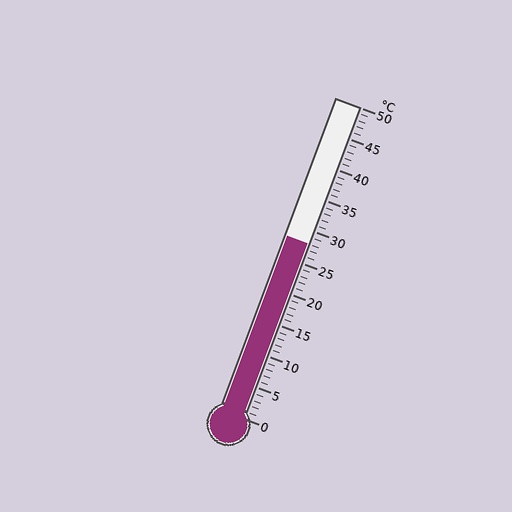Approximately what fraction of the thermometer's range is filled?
The thermometer is filled to approximately 55% of its range.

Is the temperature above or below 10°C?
The temperature is above 10°C.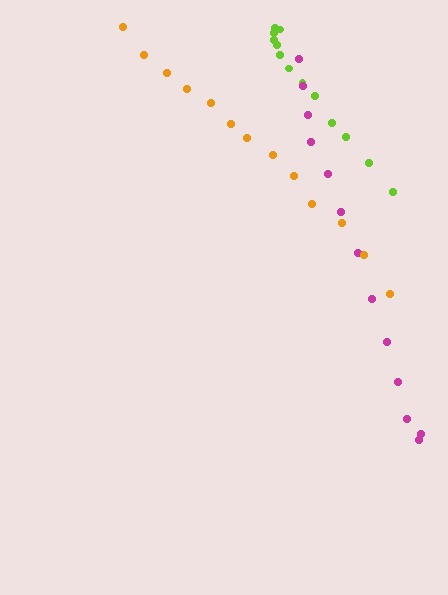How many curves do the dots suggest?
There are 3 distinct paths.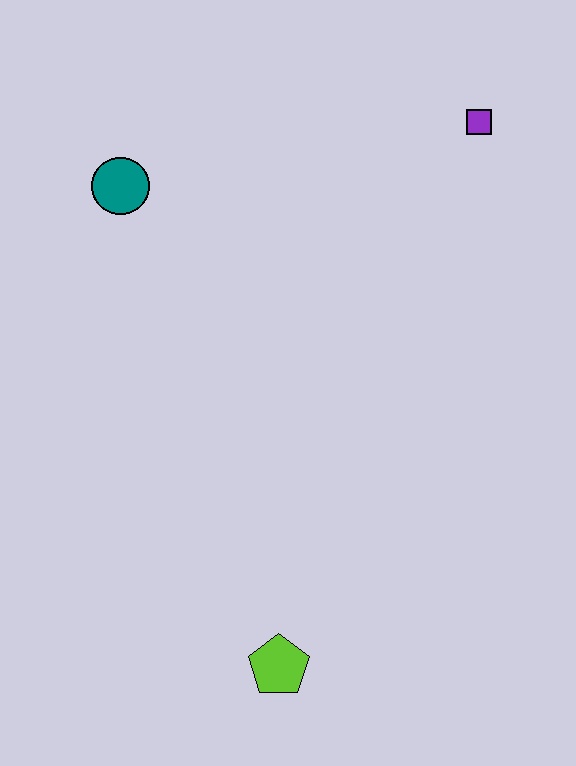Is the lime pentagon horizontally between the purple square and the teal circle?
Yes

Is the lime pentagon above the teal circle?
No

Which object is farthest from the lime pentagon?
The purple square is farthest from the lime pentagon.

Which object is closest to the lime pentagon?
The teal circle is closest to the lime pentagon.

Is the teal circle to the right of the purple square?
No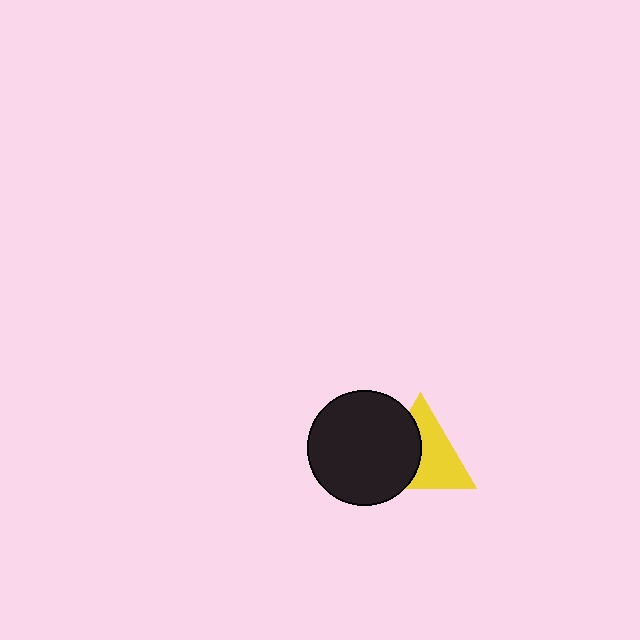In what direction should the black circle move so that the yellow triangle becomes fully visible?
The black circle should move left. That is the shortest direction to clear the overlap and leave the yellow triangle fully visible.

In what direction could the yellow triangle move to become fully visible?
The yellow triangle could move right. That would shift it out from behind the black circle entirely.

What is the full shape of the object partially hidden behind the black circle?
The partially hidden object is a yellow triangle.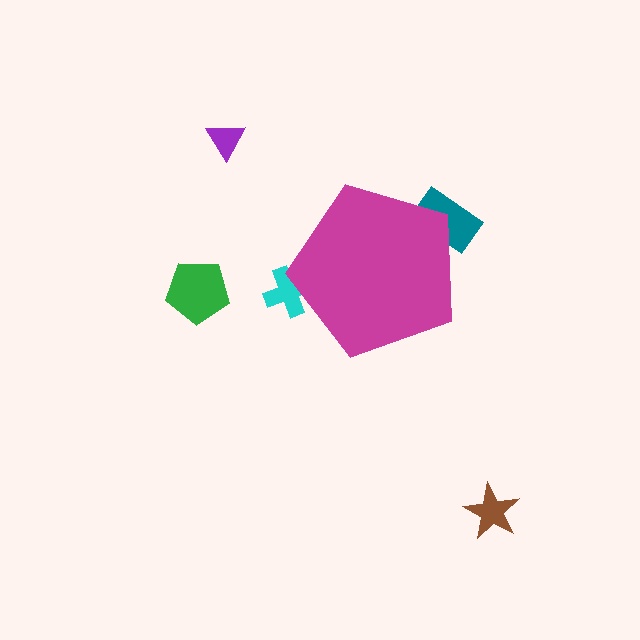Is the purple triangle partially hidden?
No, the purple triangle is fully visible.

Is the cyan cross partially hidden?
Yes, the cyan cross is partially hidden behind the magenta pentagon.